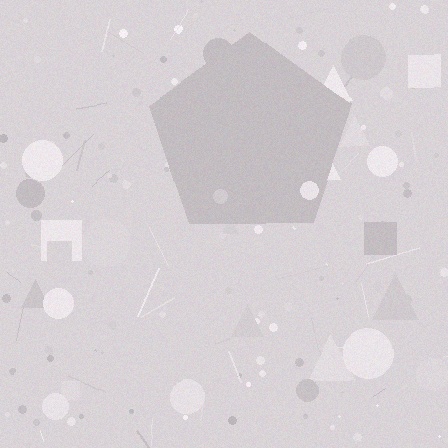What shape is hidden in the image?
A pentagon is hidden in the image.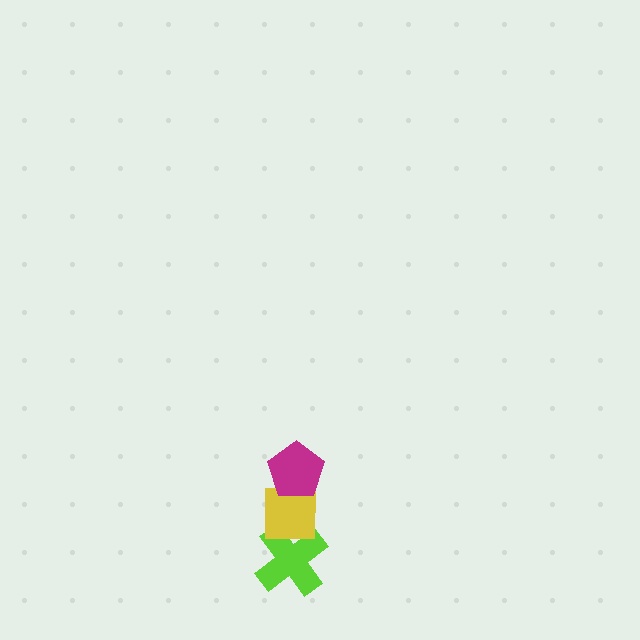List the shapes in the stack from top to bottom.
From top to bottom: the magenta pentagon, the yellow square, the lime cross.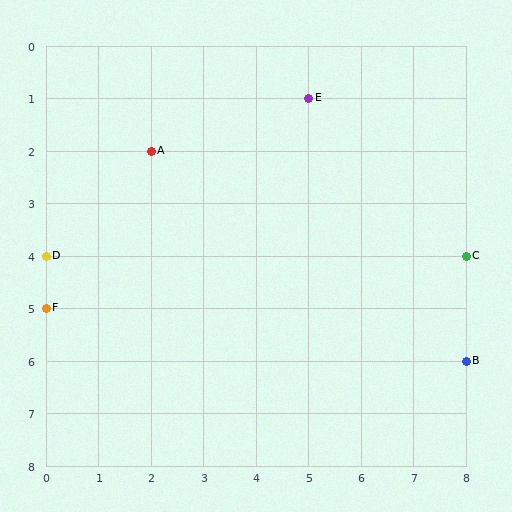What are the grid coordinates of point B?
Point B is at grid coordinates (8, 6).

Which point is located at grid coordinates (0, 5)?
Point F is at (0, 5).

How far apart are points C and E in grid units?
Points C and E are 3 columns and 3 rows apart (about 4.2 grid units diagonally).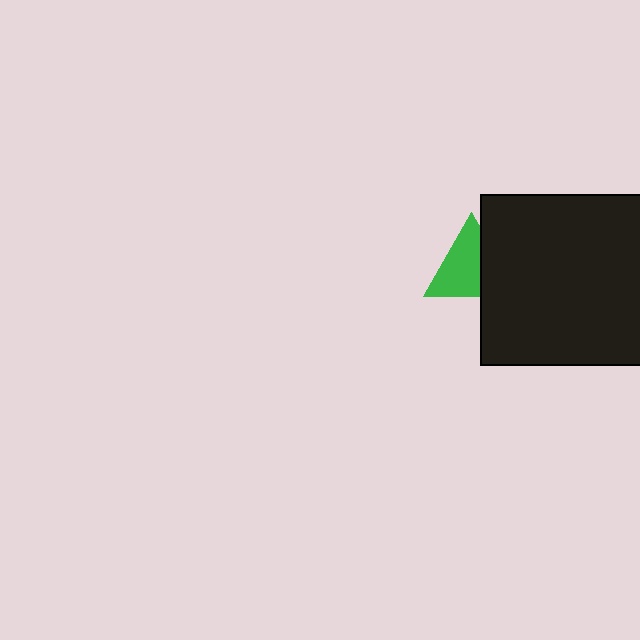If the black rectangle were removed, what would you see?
You would see the complete green triangle.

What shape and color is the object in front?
The object in front is a black rectangle.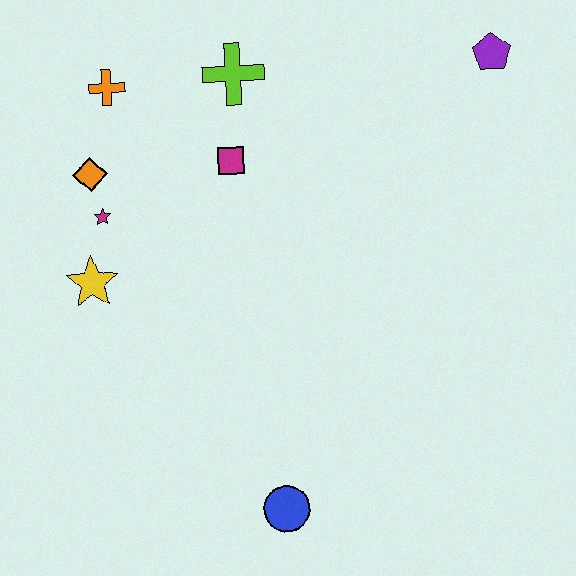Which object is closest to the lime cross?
The magenta square is closest to the lime cross.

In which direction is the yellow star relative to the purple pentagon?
The yellow star is to the left of the purple pentagon.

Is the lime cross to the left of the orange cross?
No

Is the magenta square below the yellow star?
No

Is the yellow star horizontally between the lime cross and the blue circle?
No